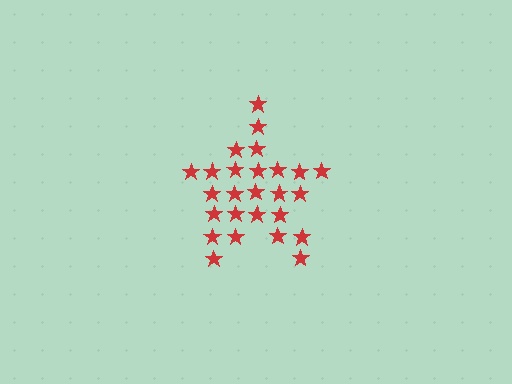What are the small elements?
The small elements are stars.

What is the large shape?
The large shape is a star.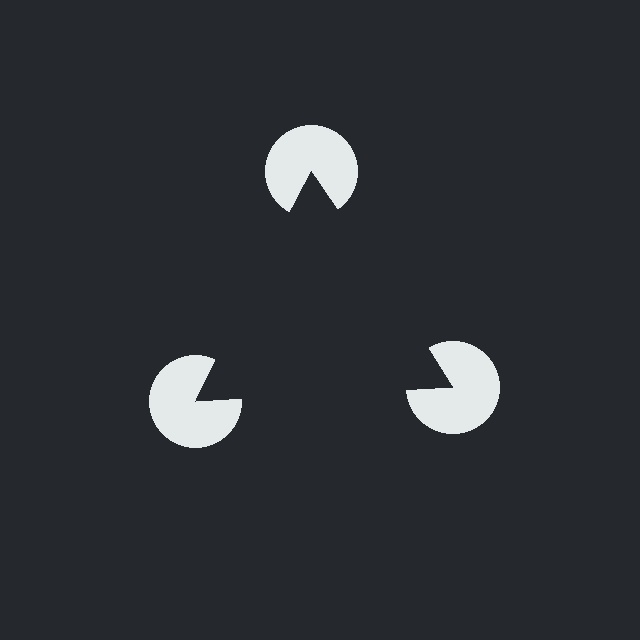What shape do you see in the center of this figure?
An illusory triangle — its edges are inferred from the aligned wedge cuts in the pac-man discs, not physically drawn.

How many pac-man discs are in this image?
There are 3 — one at each vertex of the illusory triangle.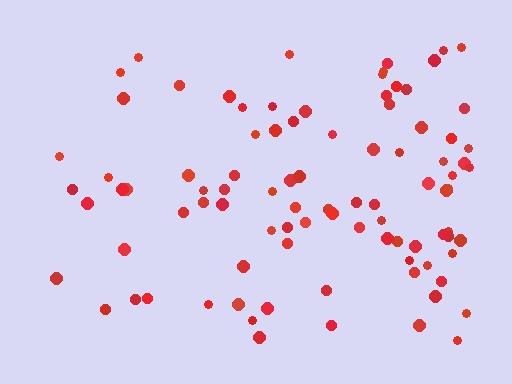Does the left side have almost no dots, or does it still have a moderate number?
Still a moderate number, just noticeably fewer than the right.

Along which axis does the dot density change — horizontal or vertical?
Horizontal.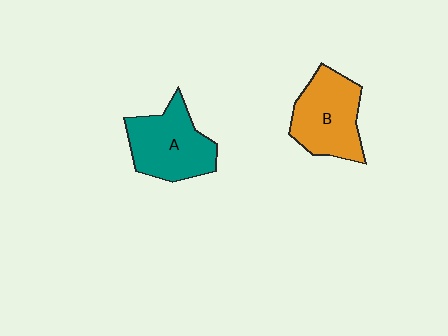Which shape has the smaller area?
Shape B (orange).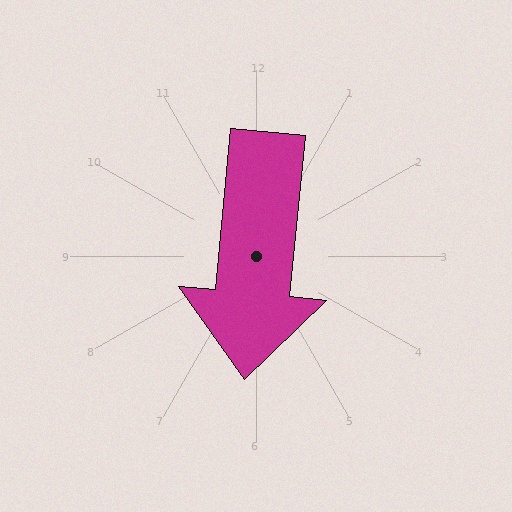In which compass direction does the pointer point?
South.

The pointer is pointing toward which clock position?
Roughly 6 o'clock.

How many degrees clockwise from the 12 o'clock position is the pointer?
Approximately 186 degrees.